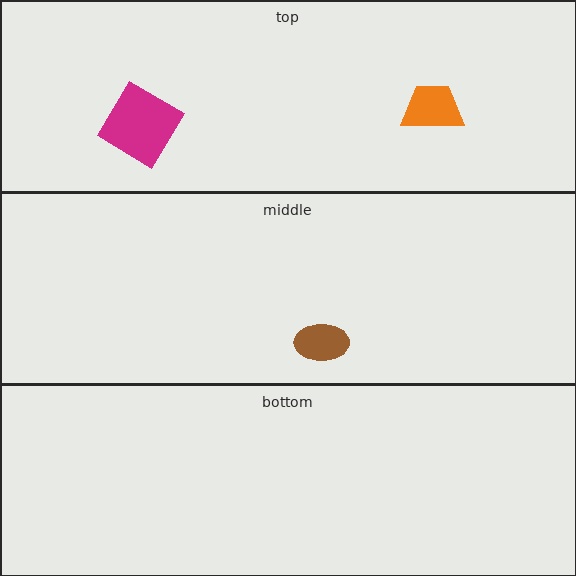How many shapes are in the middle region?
1.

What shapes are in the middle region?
The brown ellipse.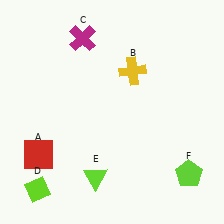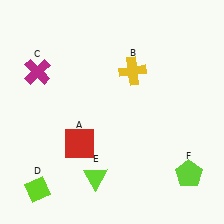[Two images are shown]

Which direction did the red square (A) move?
The red square (A) moved right.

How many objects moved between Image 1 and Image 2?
2 objects moved between the two images.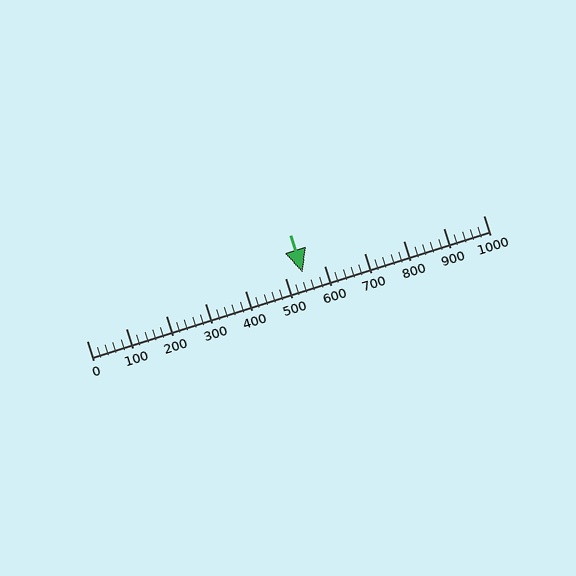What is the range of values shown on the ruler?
The ruler shows values from 0 to 1000.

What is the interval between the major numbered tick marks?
The major tick marks are spaced 100 units apart.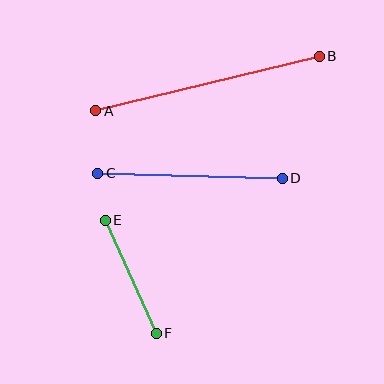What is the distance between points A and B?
The distance is approximately 230 pixels.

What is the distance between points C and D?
The distance is approximately 185 pixels.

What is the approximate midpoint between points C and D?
The midpoint is at approximately (190, 176) pixels.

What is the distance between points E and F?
The distance is approximately 124 pixels.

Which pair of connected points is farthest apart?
Points A and B are farthest apart.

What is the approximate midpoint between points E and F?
The midpoint is at approximately (131, 277) pixels.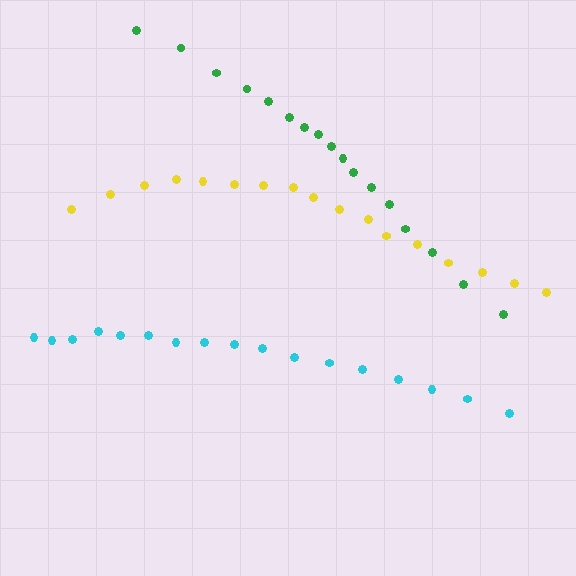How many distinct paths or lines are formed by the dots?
There are 3 distinct paths.